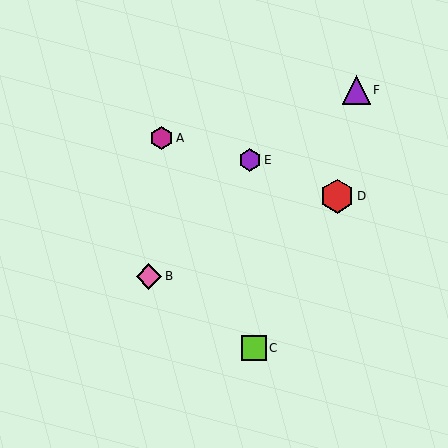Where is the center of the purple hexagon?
The center of the purple hexagon is at (250, 160).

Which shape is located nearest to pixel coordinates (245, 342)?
The lime square (labeled C) at (254, 348) is nearest to that location.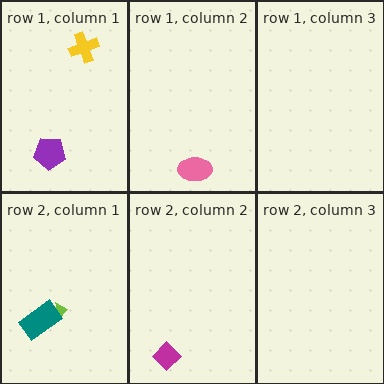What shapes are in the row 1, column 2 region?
The pink ellipse.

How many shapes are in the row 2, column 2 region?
1.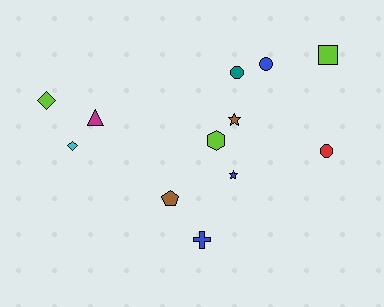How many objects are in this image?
There are 12 objects.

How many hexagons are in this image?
There is 1 hexagon.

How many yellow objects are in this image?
There are no yellow objects.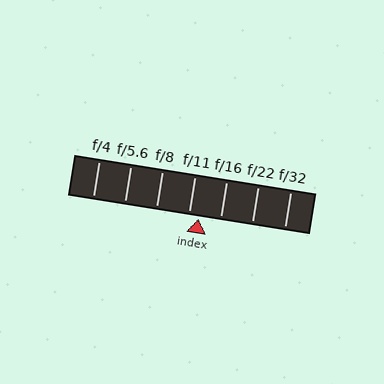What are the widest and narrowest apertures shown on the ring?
The widest aperture shown is f/4 and the narrowest is f/32.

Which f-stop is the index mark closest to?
The index mark is closest to f/11.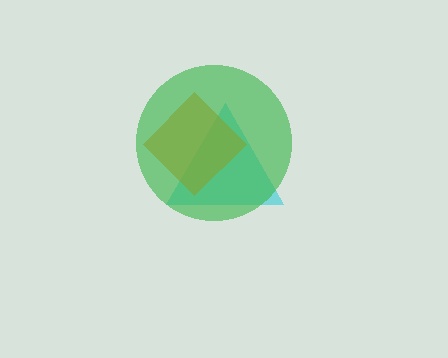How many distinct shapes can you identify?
There are 3 distinct shapes: a cyan triangle, an orange diamond, a green circle.